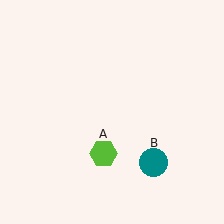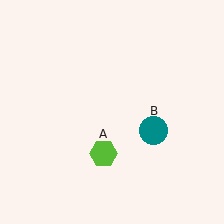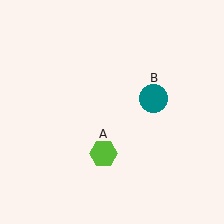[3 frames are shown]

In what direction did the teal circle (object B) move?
The teal circle (object B) moved up.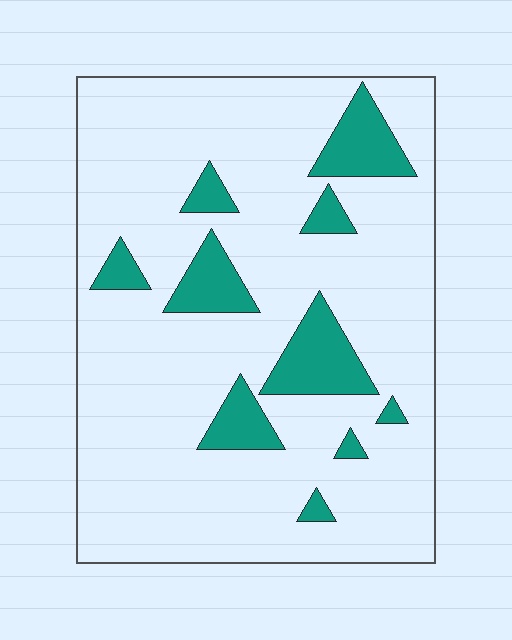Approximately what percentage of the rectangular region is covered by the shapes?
Approximately 15%.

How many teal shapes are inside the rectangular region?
10.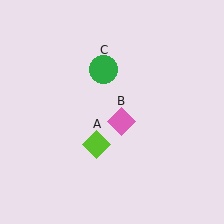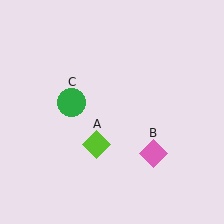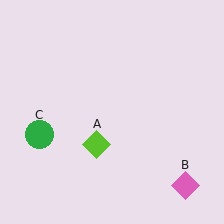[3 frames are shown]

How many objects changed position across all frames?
2 objects changed position: pink diamond (object B), green circle (object C).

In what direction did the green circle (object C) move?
The green circle (object C) moved down and to the left.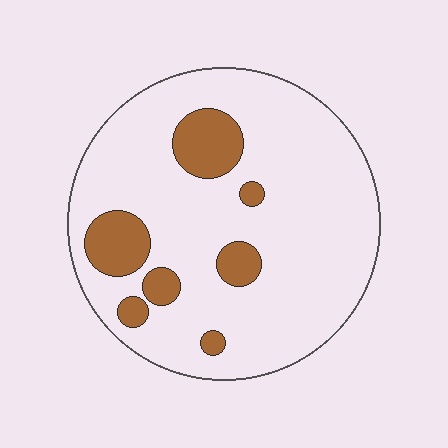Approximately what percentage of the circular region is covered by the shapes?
Approximately 15%.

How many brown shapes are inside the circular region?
7.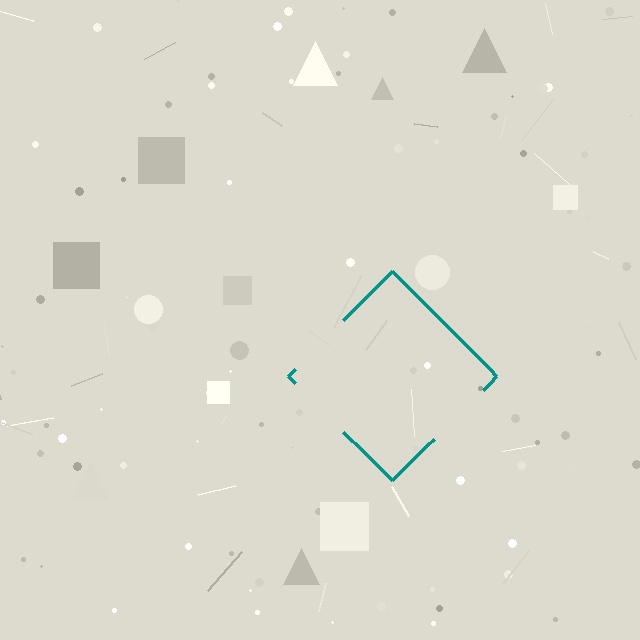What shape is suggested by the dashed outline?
The dashed outline suggests a diamond.